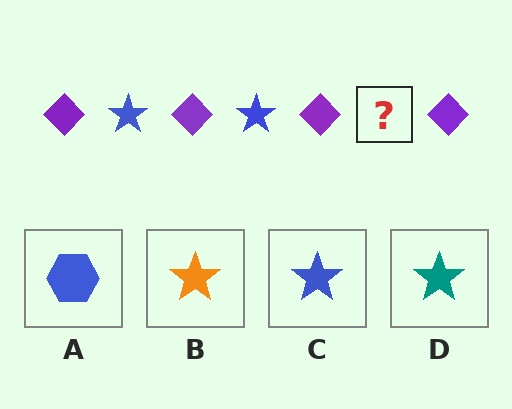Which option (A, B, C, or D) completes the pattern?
C.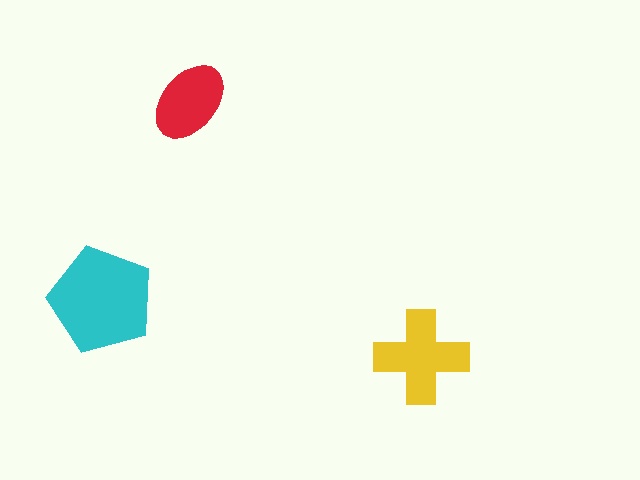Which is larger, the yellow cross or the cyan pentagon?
The cyan pentagon.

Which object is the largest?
The cyan pentagon.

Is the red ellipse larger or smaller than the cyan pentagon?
Smaller.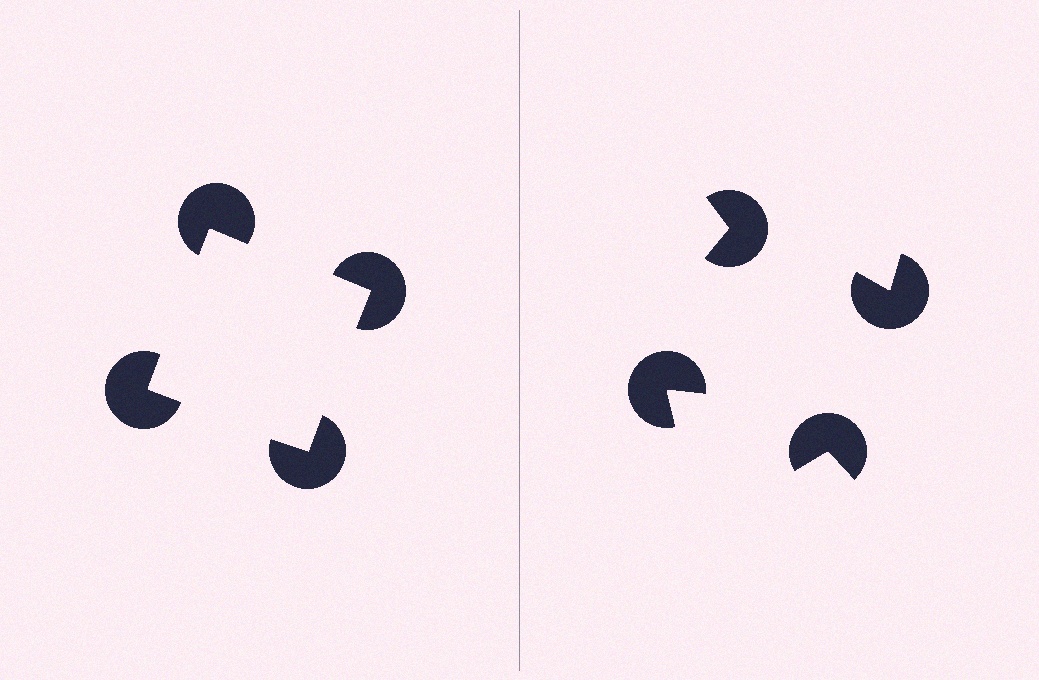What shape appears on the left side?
An illusory square.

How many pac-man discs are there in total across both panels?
8 — 4 on each side.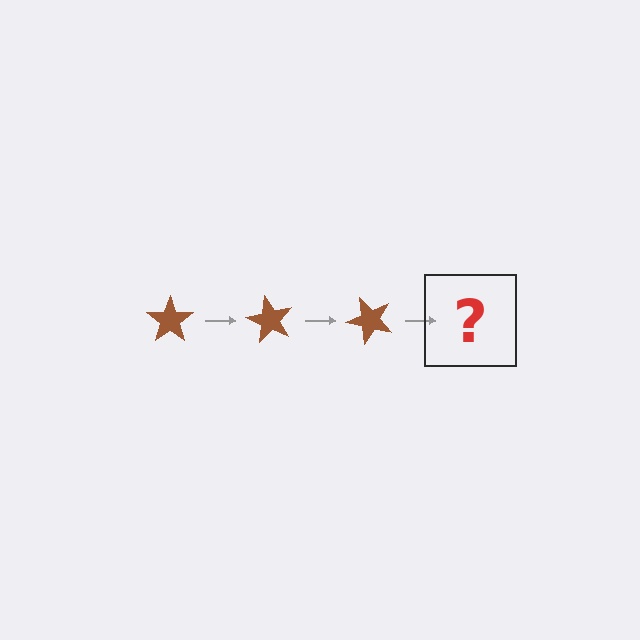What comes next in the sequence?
The next element should be a brown star rotated 180 degrees.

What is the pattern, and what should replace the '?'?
The pattern is that the star rotates 60 degrees each step. The '?' should be a brown star rotated 180 degrees.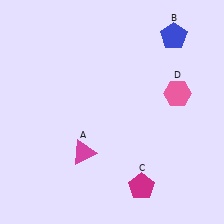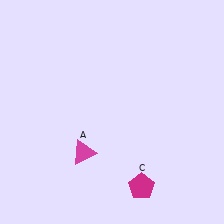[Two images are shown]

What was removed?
The pink hexagon (D), the blue pentagon (B) were removed in Image 2.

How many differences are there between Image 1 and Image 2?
There are 2 differences between the two images.